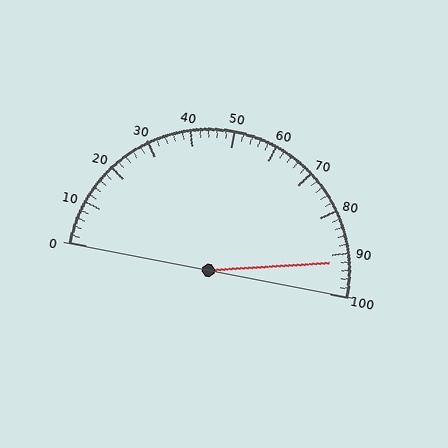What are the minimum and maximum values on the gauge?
The gauge ranges from 0 to 100.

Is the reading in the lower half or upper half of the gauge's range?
The reading is in the upper half of the range (0 to 100).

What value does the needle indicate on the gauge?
The needle indicates approximately 92.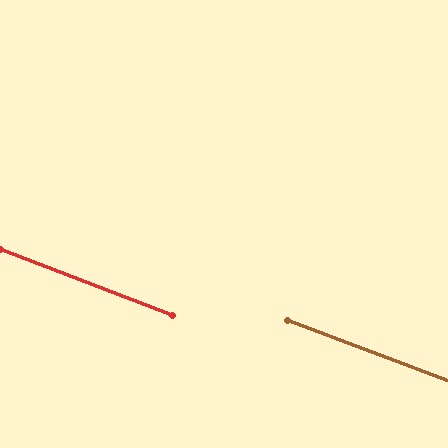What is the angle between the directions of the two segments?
Approximately 0 degrees.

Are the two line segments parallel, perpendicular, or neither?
Parallel — their directions differ by only 0.4°.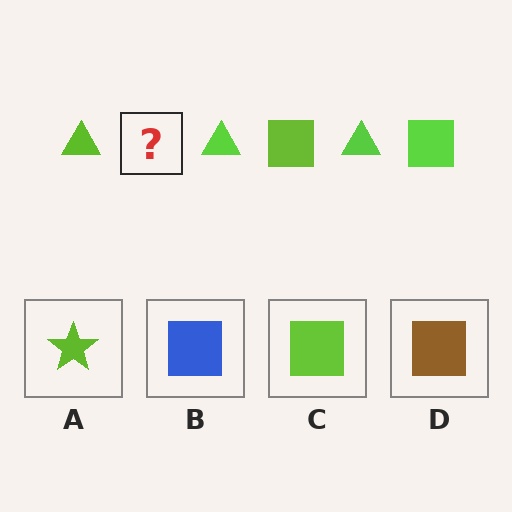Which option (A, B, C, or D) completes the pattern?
C.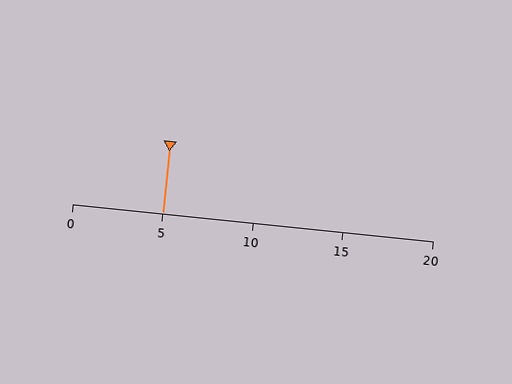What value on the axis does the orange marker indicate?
The marker indicates approximately 5.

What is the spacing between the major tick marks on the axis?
The major ticks are spaced 5 apart.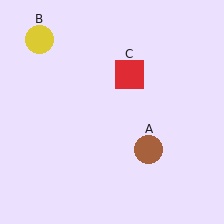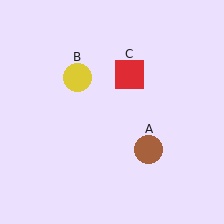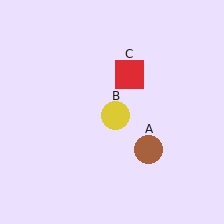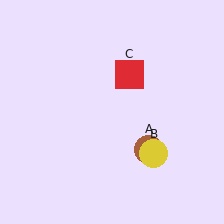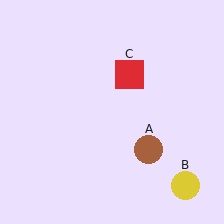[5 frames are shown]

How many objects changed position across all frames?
1 object changed position: yellow circle (object B).